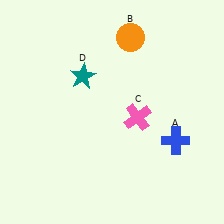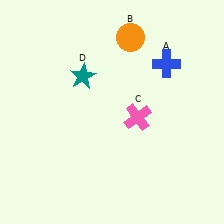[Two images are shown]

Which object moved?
The blue cross (A) moved up.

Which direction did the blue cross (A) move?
The blue cross (A) moved up.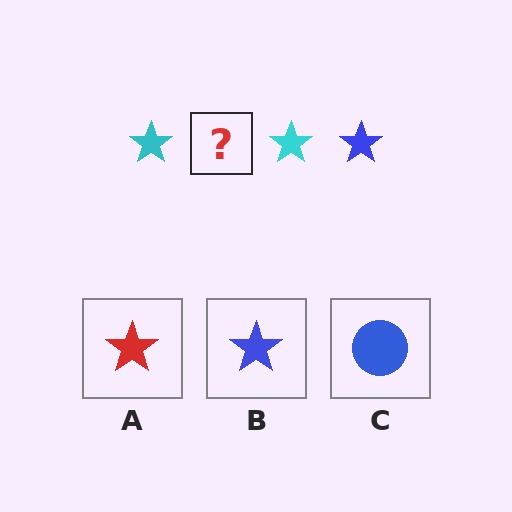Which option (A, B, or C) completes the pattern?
B.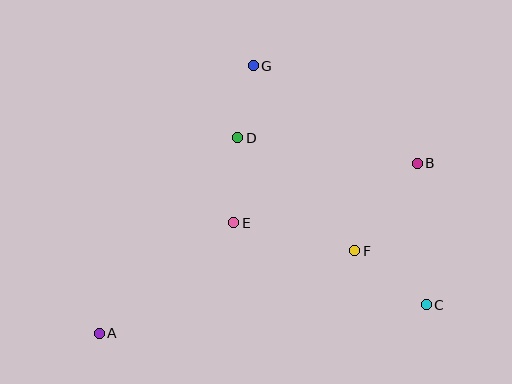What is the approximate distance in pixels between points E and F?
The distance between E and F is approximately 124 pixels.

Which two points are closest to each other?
Points D and G are closest to each other.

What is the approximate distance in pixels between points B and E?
The distance between B and E is approximately 193 pixels.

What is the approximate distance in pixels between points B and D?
The distance between B and D is approximately 181 pixels.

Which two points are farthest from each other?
Points A and B are farthest from each other.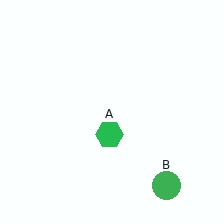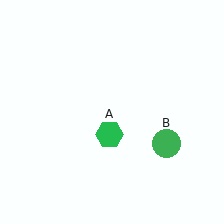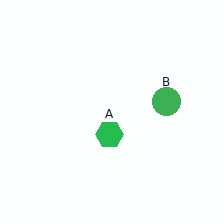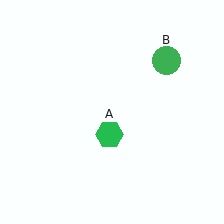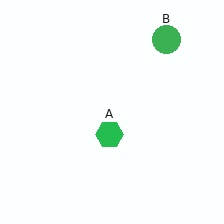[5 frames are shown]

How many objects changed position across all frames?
1 object changed position: green circle (object B).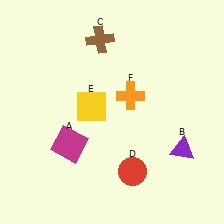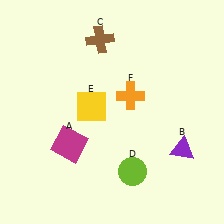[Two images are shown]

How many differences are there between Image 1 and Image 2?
There is 1 difference between the two images.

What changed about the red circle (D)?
In Image 1, D is red. In Image 2, it changed to lime.